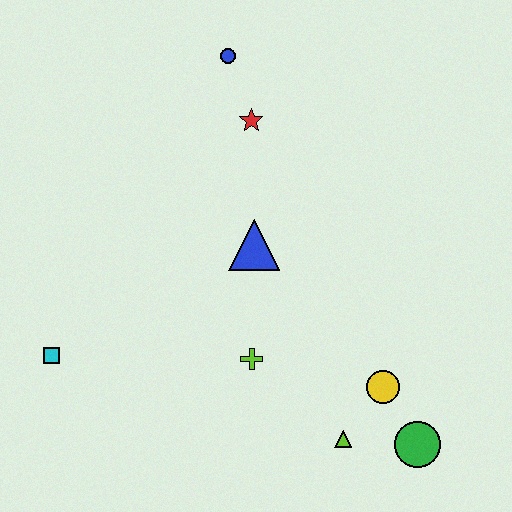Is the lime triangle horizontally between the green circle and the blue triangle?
Yes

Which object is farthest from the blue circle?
The green circle is farthest from the blue circle.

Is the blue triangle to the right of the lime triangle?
No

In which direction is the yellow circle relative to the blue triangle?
The yellow circle is below the blue triangle.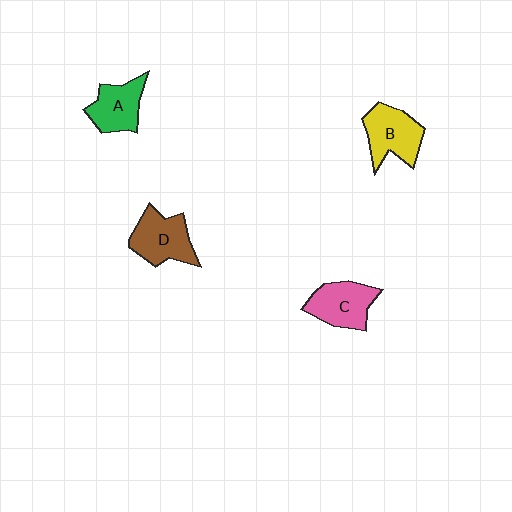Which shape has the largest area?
Shape D (brown).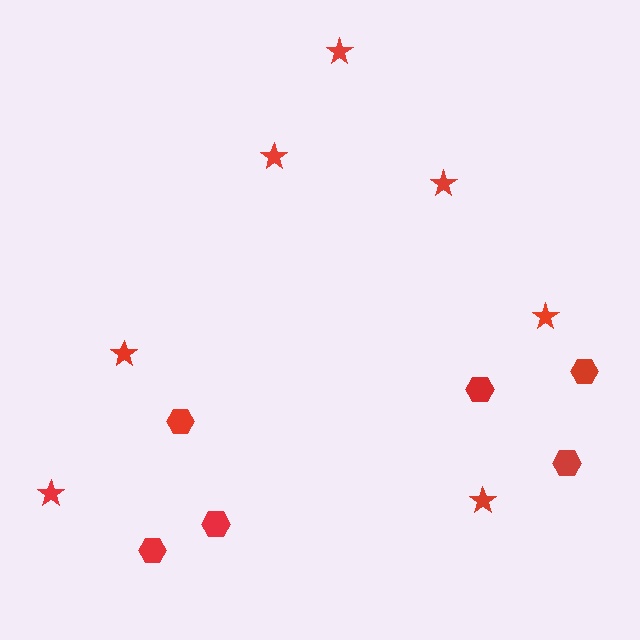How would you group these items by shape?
There are 2 groups: one group of hexagons (6) and one group of stars (7).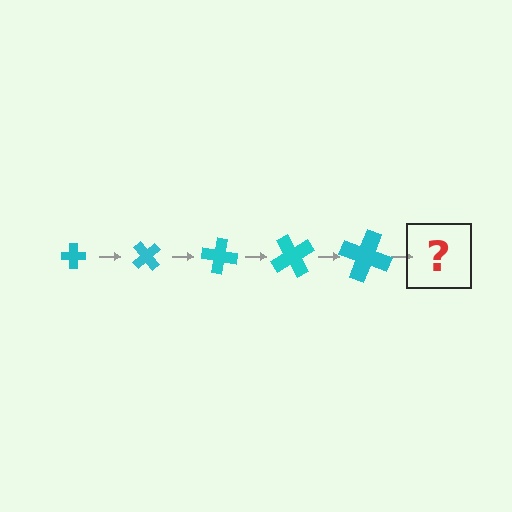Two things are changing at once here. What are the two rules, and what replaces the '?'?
The two rules are that the cross grows larger each step and it rotates 50 degrees each step. The '?' should be a cross, larger than the previous one and rotated 250 degrees from the start.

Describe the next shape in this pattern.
It should be a cross, larger than the previous one and rotated 250 degrees from the start.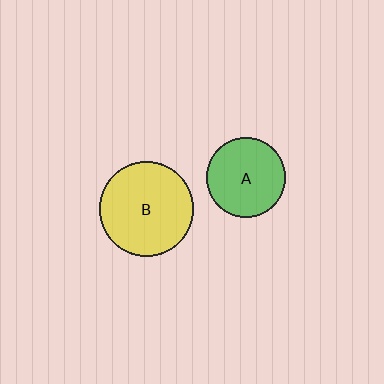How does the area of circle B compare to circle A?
Approximately 1.4 times.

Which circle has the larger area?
Circle B (yellow).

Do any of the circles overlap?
No, none of the circles overlap.